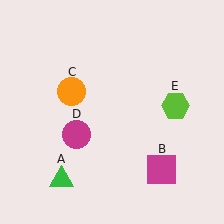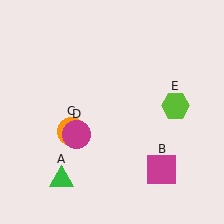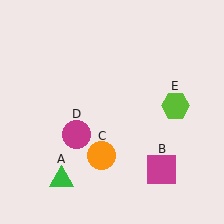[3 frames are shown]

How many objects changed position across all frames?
1 object changed position: orange circle (object C).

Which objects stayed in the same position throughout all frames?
Green triangle (object A) and magenta square (object B) and magenta circle (object D) and lime hexagon (object E) remained stationary.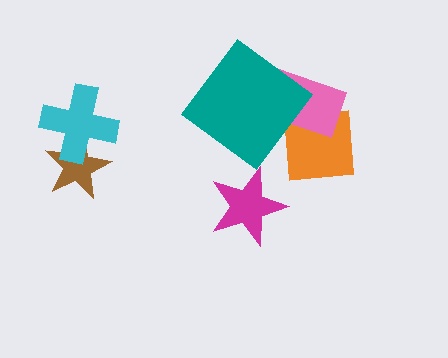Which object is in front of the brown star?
The cyan cross is in front of the brown star.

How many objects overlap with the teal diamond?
2 objects overlap with the teal diamond.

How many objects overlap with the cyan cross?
1 object overlaps with the cyan cross.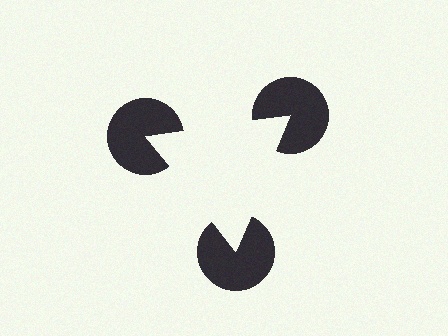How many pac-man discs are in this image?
There are 3 — one at each vertex of the illusory triangle.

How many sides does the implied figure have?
3 sides.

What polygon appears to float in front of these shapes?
An illusory triangle — its edges are inferred from the aligned wedge cuts in the pac-man discs, not physically drawn.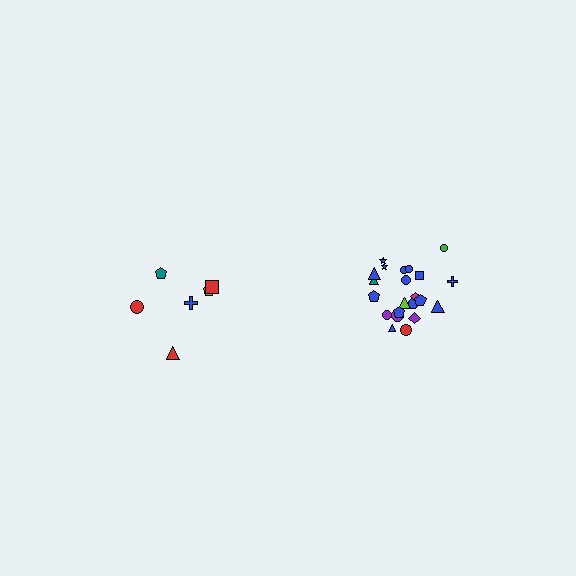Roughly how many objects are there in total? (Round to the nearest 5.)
Roughly 30 objects in total.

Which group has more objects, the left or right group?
The right group.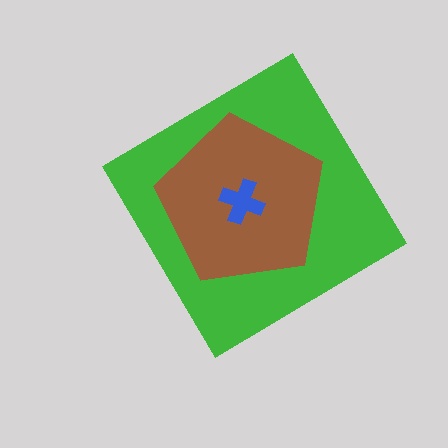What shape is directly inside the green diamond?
The brown pentagon.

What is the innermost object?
The blue cross.